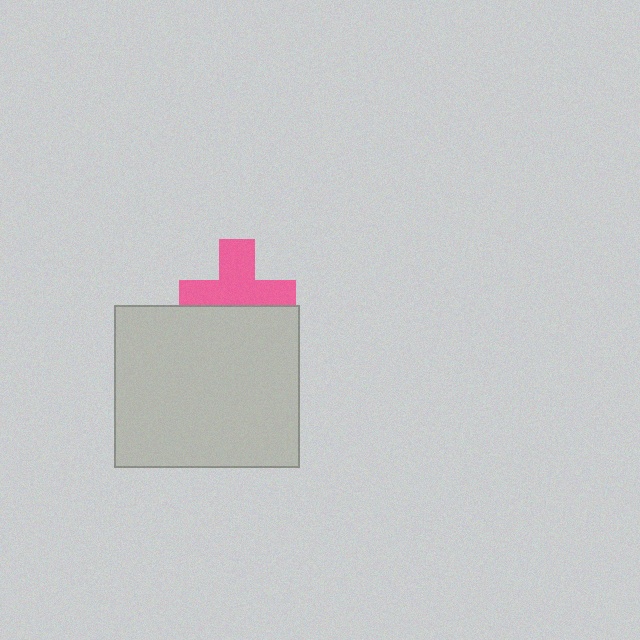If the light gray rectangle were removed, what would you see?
You would see the complete pink cross.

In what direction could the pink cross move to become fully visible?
The pink cross could move up. That would shift it out from behind the light gray rectangle entirely.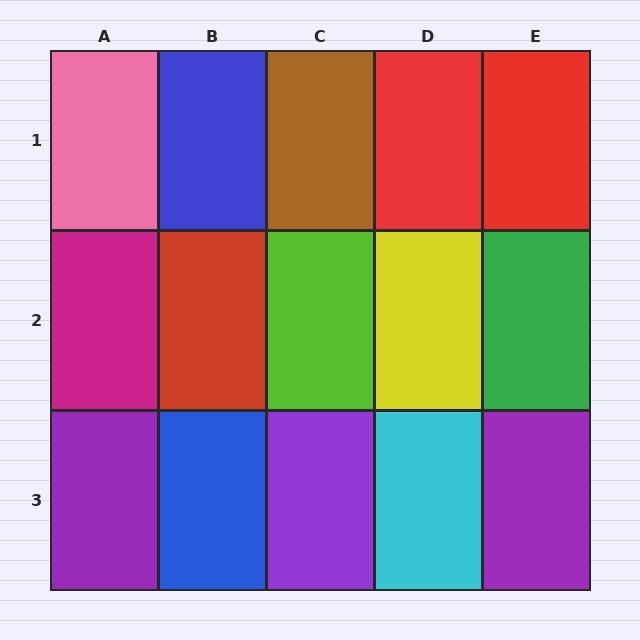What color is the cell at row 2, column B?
Red.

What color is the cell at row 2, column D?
Yellow.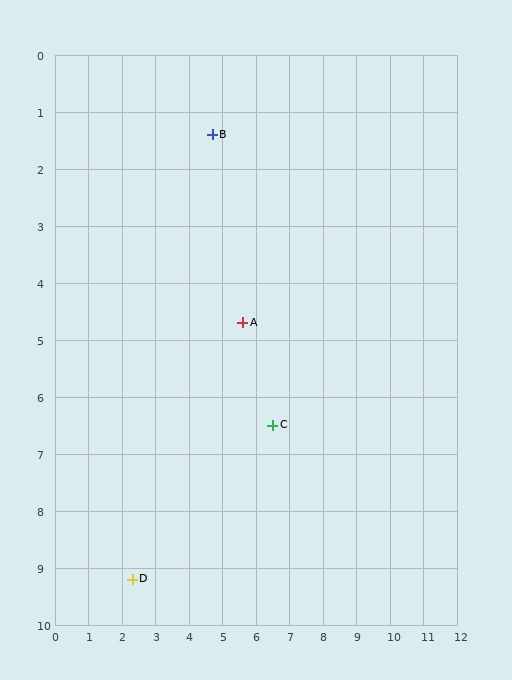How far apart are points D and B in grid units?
Points D and B are about 8.2 grid units apart.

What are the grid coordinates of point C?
Point C is at approximately (6.5, 6.5).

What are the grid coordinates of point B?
Point B is at approximately (4.7, 1.4).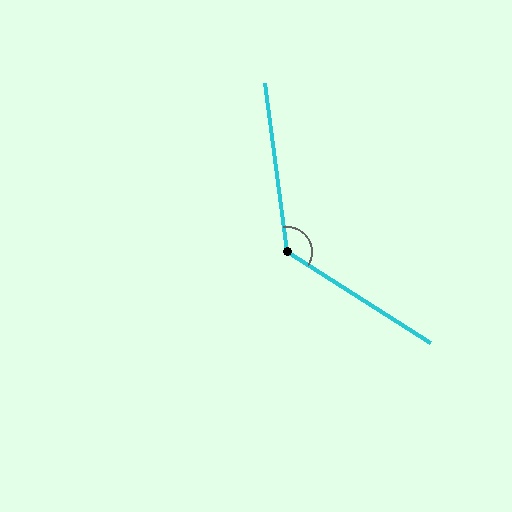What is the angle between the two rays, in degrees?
Approximately 130 degrees.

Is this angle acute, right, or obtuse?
It is obtuse.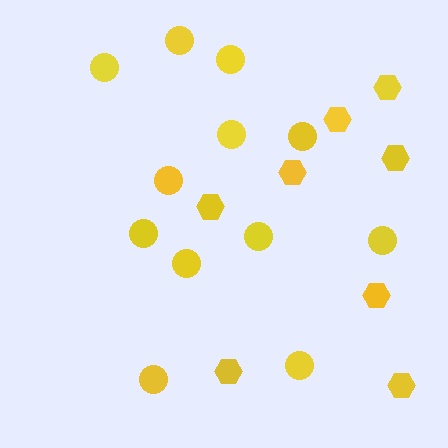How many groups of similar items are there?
There are 2 groups: one group of circles (12) and one group of hexagons (8).